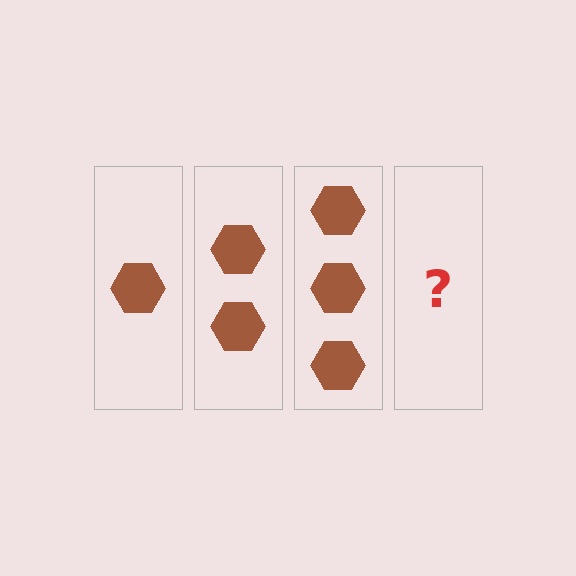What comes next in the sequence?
The next element should be 4 hexagons.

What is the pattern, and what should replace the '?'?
The pattern is that each step adds one more hexagon. The '?' should be 4 hexagons.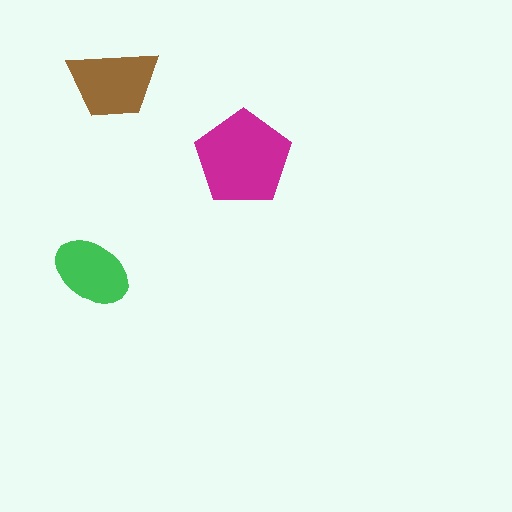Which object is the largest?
The magenta pentagon.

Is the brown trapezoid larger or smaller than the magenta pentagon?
Smaller.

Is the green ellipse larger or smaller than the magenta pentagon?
Smaller.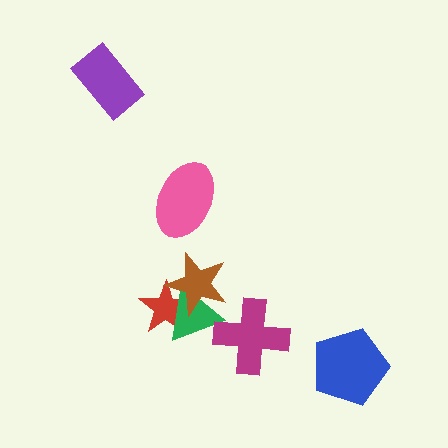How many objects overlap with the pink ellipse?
0 objects overlap with the pink ellipse.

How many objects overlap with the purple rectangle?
0 objects overlap with the purple rectangle.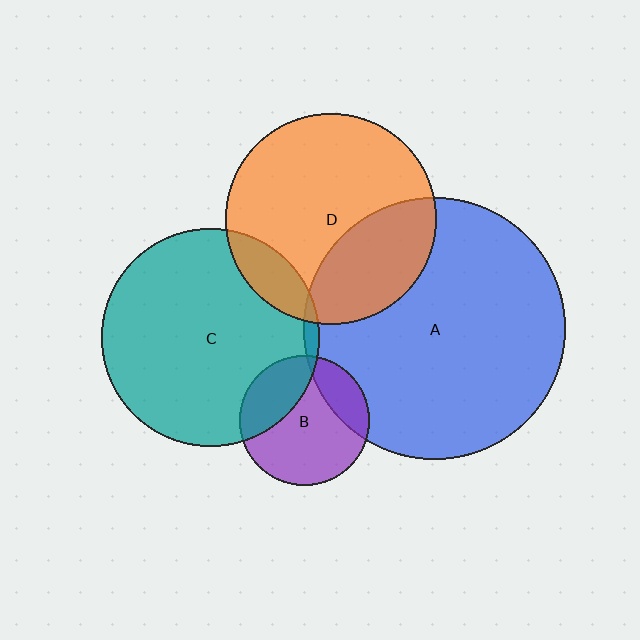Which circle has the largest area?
Circle A (blue).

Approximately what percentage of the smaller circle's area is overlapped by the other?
Approximately 20%.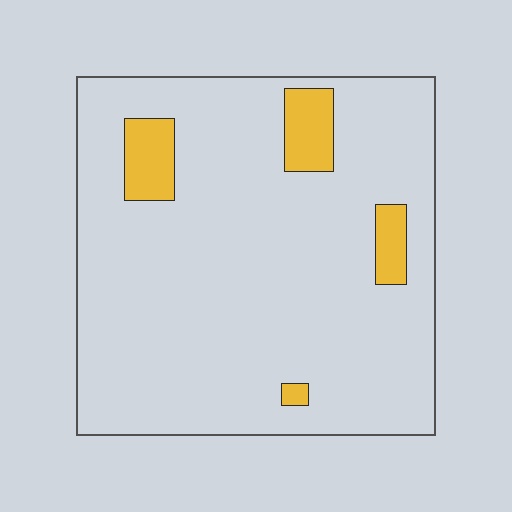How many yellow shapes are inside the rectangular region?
4.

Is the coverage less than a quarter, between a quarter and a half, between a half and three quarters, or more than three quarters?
Less than a quarter.